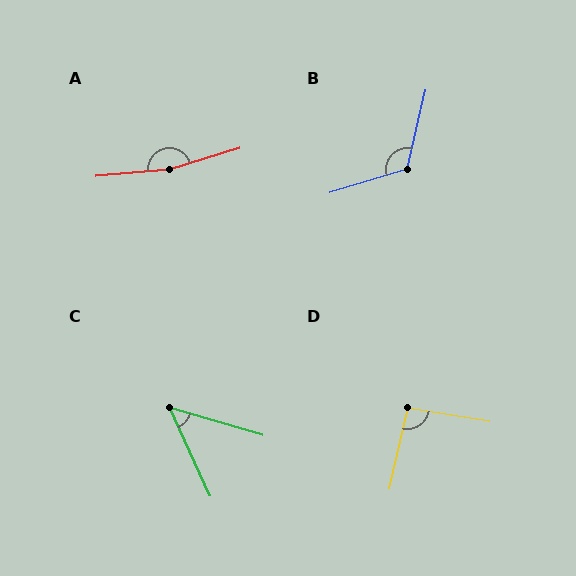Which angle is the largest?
A, at approximately 168 degrees.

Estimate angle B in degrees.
Approximately 120 degrees.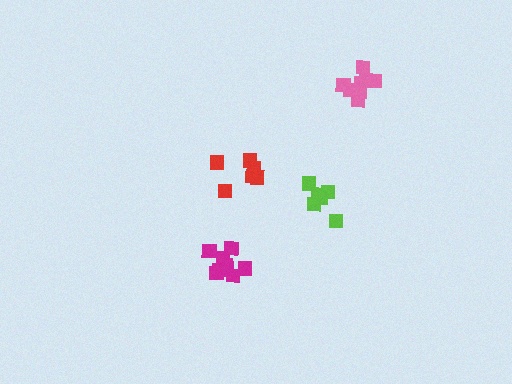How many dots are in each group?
Group 1: 8 dots, Group 2: 6 dots, Group 3: 9 dots, Group 4: 6 dots (29 total).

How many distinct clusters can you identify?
There are 4 distinct clusters.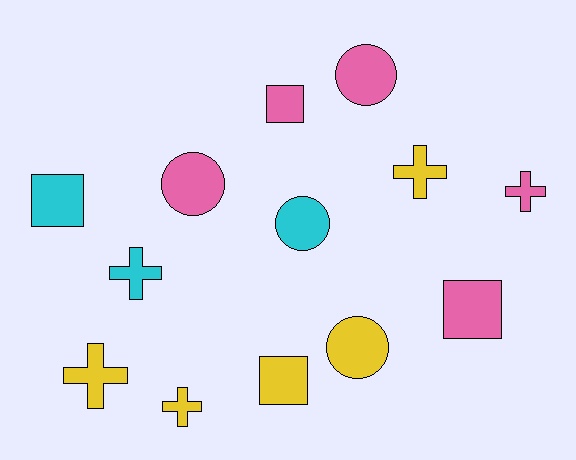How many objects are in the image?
There are 13 objects.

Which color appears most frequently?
Pink, with 5 objects.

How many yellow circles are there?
There is 1 yellow circle.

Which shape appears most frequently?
Cross, with 5 objects.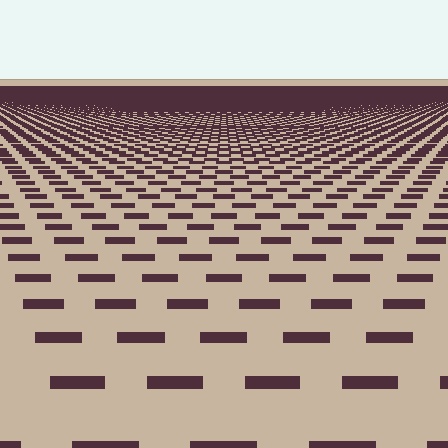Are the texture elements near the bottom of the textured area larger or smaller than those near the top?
Larger. Near the bottom, elements are closer to the viewer and appear at a bigger on-screen size.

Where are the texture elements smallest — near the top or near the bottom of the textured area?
Near the top.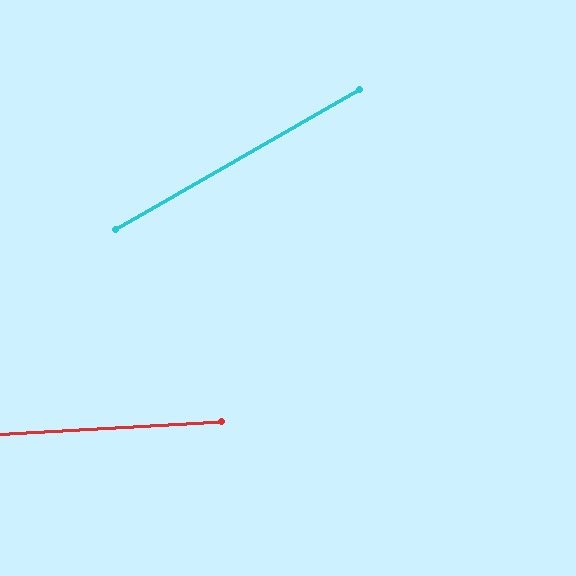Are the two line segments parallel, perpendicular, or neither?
Neither parallel nor perpendicular — they differ by about 27°.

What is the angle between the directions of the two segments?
Approximately 27 degrees.